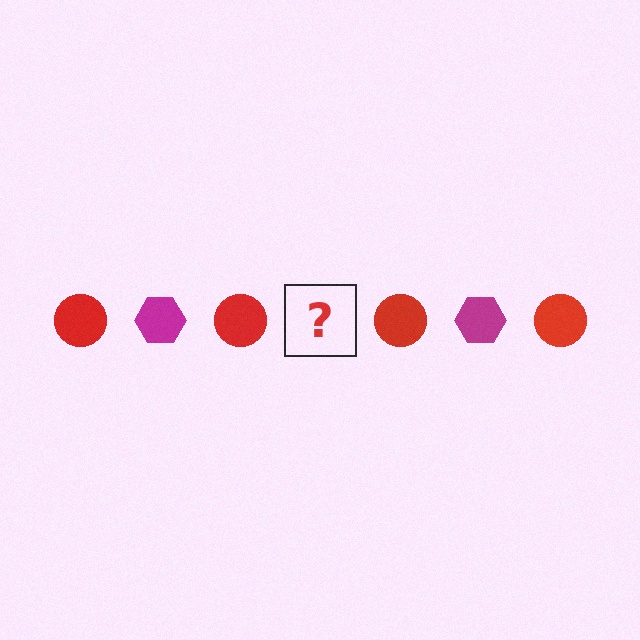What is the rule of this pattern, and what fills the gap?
The rule is that the pattern alternates between red circle and magenta hexagon. The gap should be filled with a magenta hexagon.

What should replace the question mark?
The question mark should be replaced with a magenta hexagon.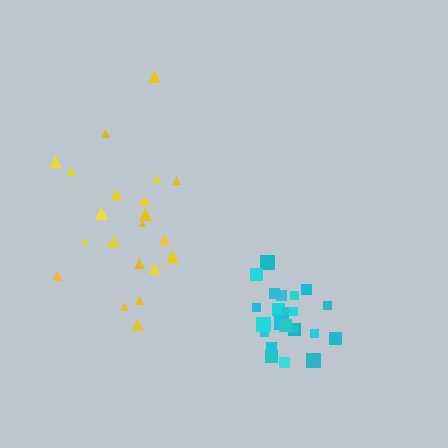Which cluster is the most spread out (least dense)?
Yellow.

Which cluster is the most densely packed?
Cyan.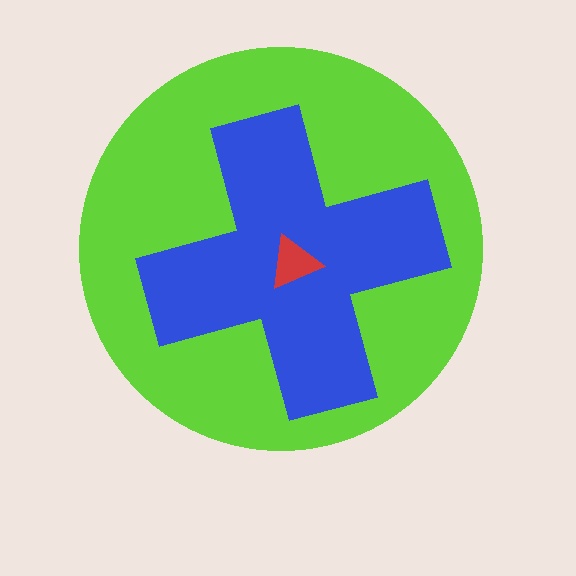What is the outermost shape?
The lime circle.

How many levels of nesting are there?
3.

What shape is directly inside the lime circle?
The blue cross.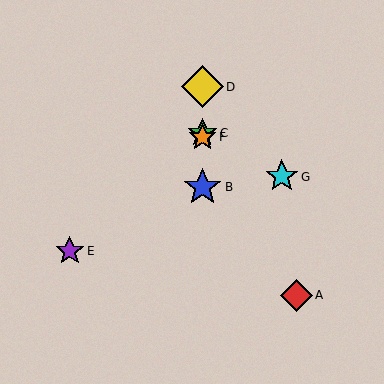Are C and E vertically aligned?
No, C is at x≈202 and E is at x≈70.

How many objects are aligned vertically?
4 objects (B, C, D, F) are aligned vertically.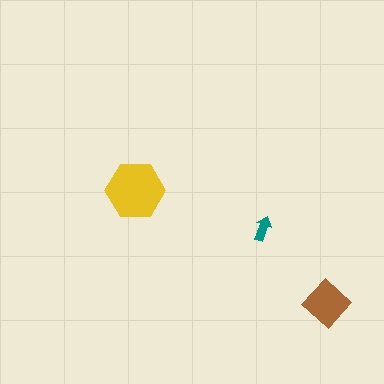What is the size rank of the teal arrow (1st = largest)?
3rd.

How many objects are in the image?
There are 3 objects in the image.